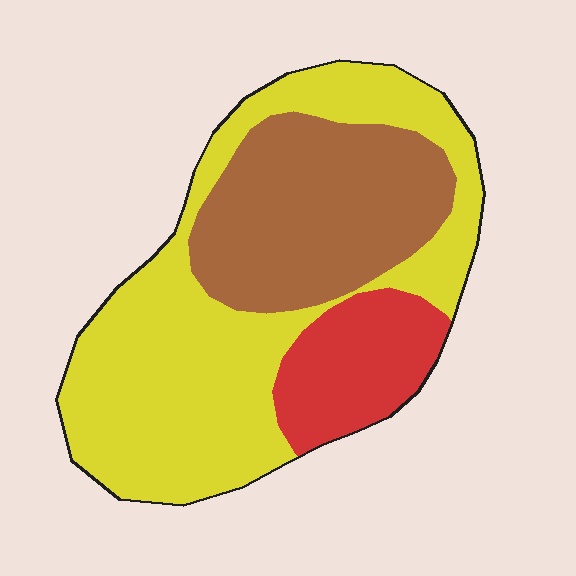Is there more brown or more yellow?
Yellow.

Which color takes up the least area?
Red, at roughly 15%.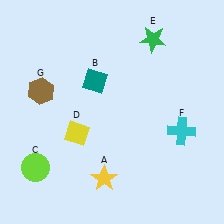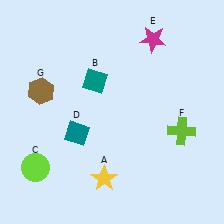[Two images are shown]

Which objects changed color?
D changed from yellow to teal. E changed from green to magenta. F changed from cyan to lime.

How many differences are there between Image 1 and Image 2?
There are 3 differences between the two images.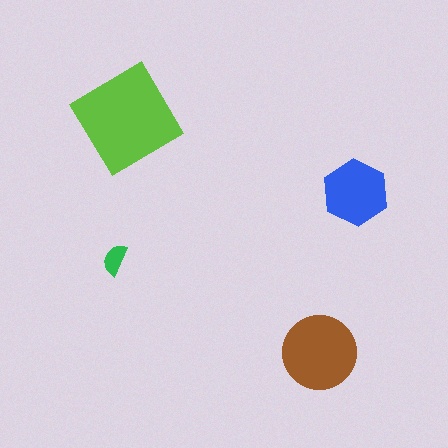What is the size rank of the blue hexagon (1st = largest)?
3rd.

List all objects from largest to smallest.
The lime diamond, the brown circle, the blue hexagon, the green semicircle.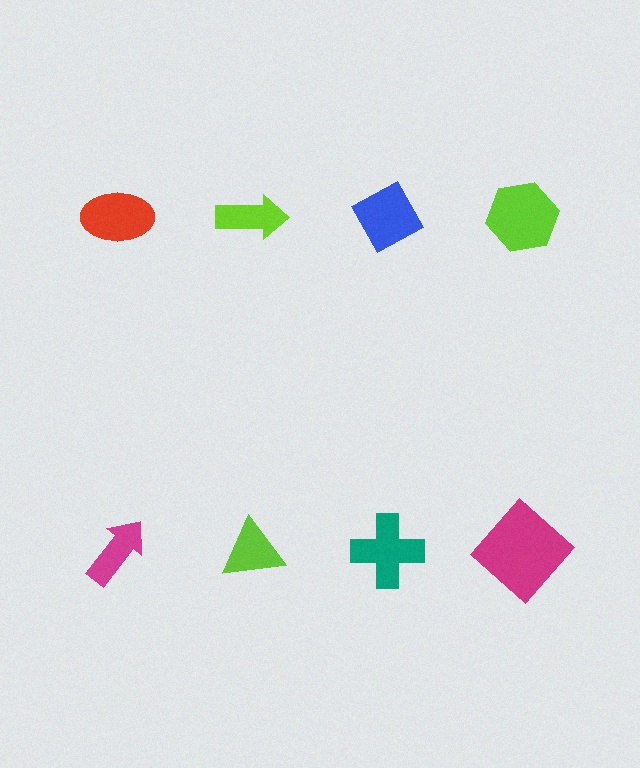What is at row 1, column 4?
A lime hexagon.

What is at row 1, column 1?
A red ellipse.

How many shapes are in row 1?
4 shapes.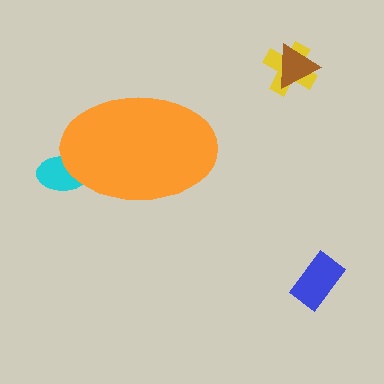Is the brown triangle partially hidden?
No, the brown triangle is fully visible.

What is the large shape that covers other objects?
An orange ellipse.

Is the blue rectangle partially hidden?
No, the blue rectangle is fully visible.